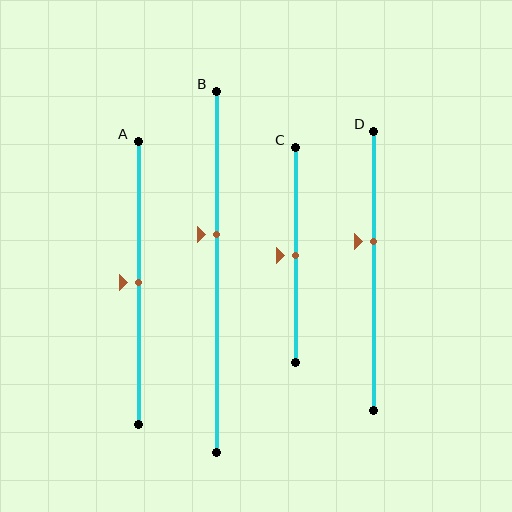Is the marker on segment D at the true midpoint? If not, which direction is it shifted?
No, the marker on segment D is shifted upward by about 11% of the segment length.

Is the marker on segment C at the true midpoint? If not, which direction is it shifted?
Yes, the marker on segment C is at the true midpoint.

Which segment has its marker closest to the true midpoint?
Segment A has its marker closest to the true midpoint.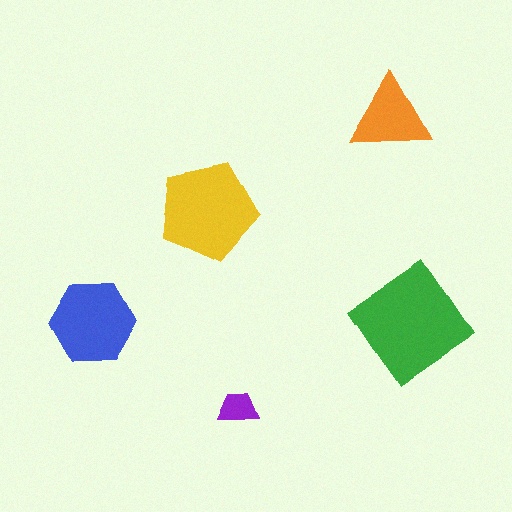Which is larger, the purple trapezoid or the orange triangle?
The orange triangle.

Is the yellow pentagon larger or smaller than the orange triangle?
Larger.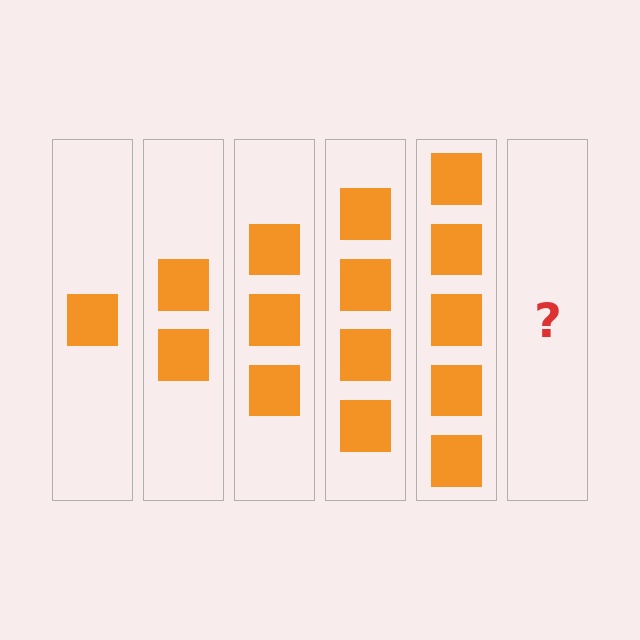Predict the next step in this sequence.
The next step is 6 squares.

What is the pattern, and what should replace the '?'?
The pattern is that each step adds one more square. The '?' should be 6 squares.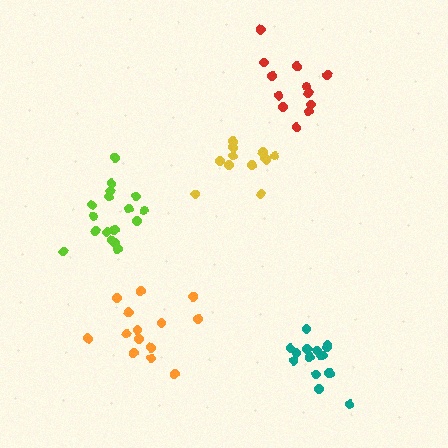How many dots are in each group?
Group 1: 12 dots, Group 2: 17 dots, Group 3: 13 dots, Group 4: 14 dots, Group 5: 16 dots (72 total).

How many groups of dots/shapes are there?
There are 5 groups.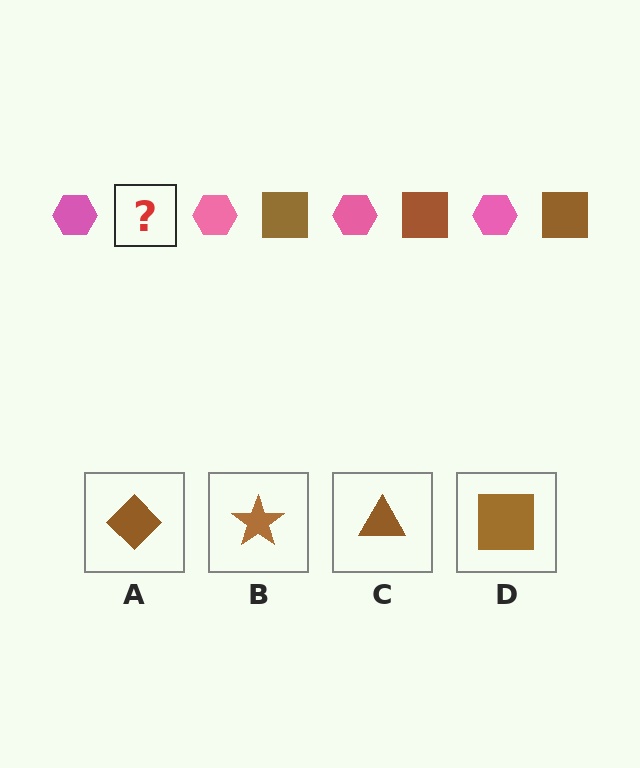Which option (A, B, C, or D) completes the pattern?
D.